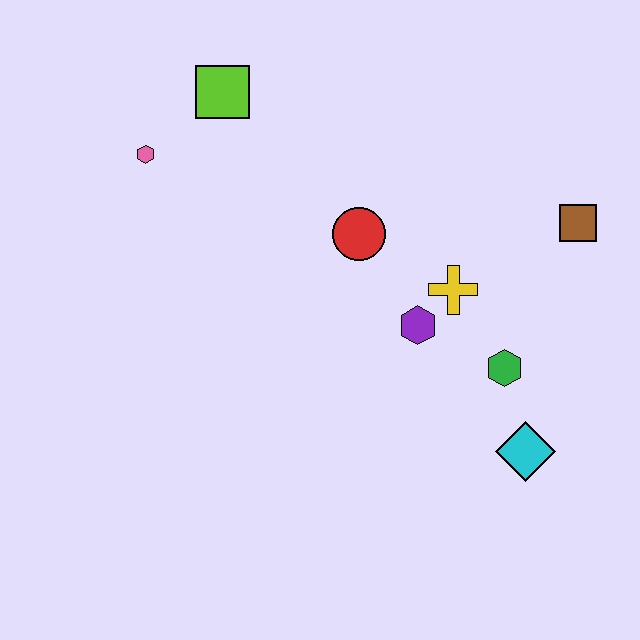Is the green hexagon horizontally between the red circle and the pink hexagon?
No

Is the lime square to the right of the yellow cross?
No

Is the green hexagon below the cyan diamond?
No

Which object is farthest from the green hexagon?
The pink hexagon is farthest from the green hexagon.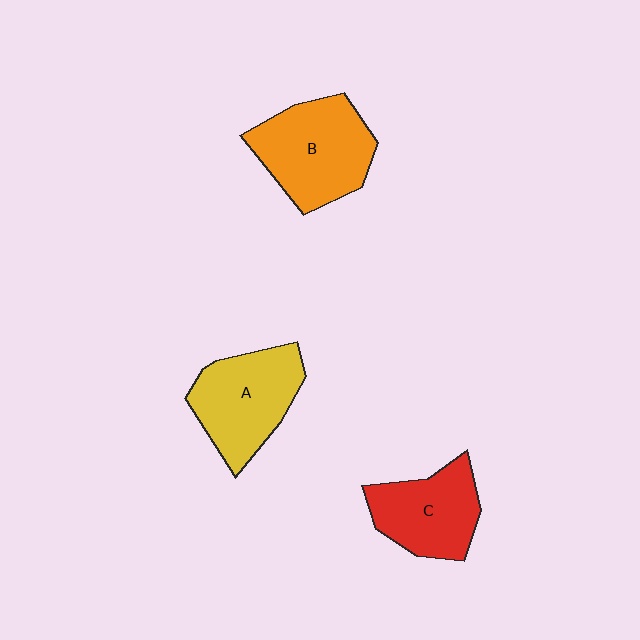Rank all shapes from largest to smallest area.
From largest to smallest: B (orange), A (yellow), C (red).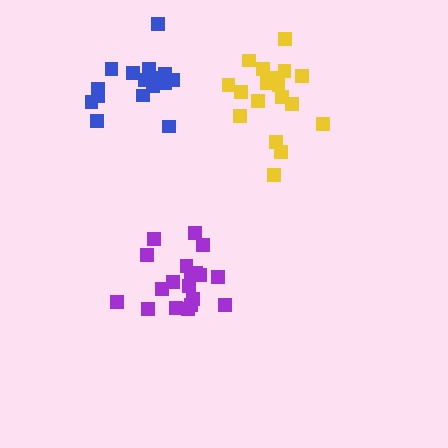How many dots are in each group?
Group 1: 17 dots, Group 2: 19 dots, Group 3: 18 dots (54 total).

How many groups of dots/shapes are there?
There are 3 groups.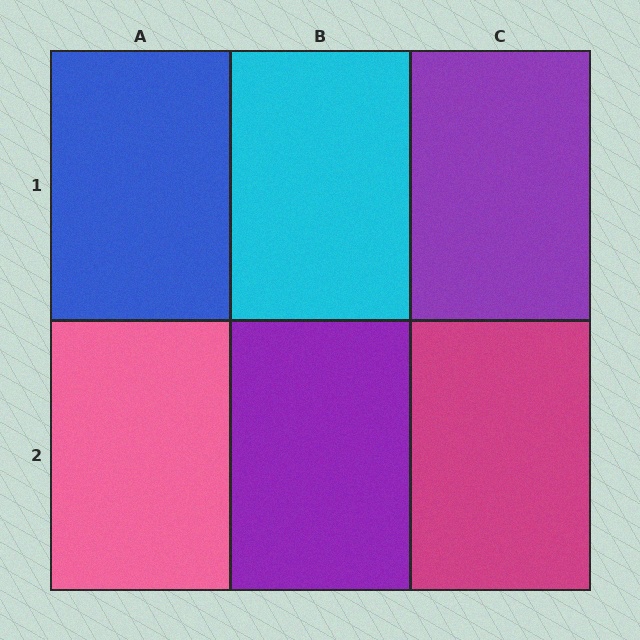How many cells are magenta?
1 cell is magenta.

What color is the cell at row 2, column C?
Magenta.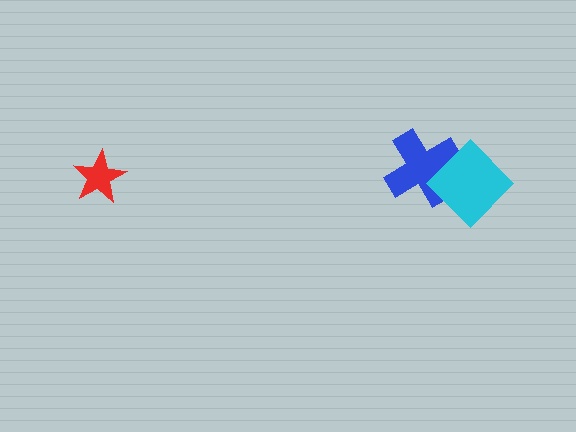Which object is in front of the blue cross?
The cyan diamond is in front of the blue cross.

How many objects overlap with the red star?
0 objects overlap with the red star.